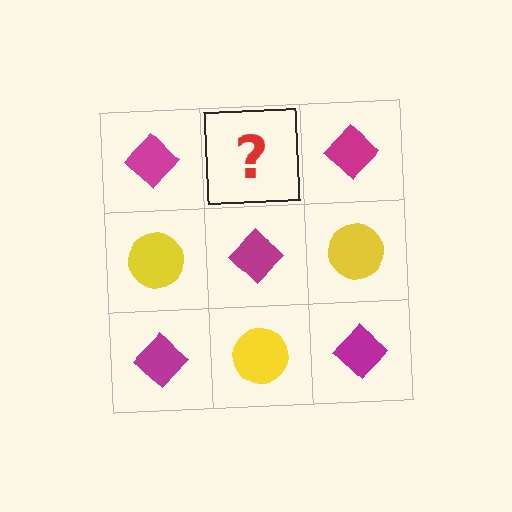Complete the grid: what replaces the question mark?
The question mark should be replaced with a yellow circle.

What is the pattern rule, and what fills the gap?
The rule is that it alternates magenta diamond and yellow circle in a checkerboard pattern. The gap should be filled with a yellow circle.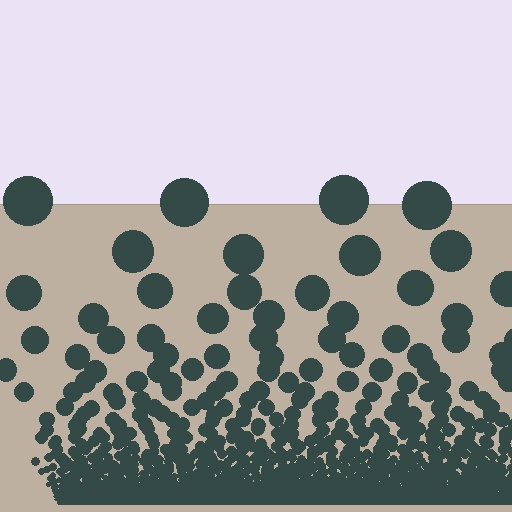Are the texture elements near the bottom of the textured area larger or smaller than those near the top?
Smaller. The gradient is inverted — elements near the bottom are smaller and denser.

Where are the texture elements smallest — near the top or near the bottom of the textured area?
Near the bottom.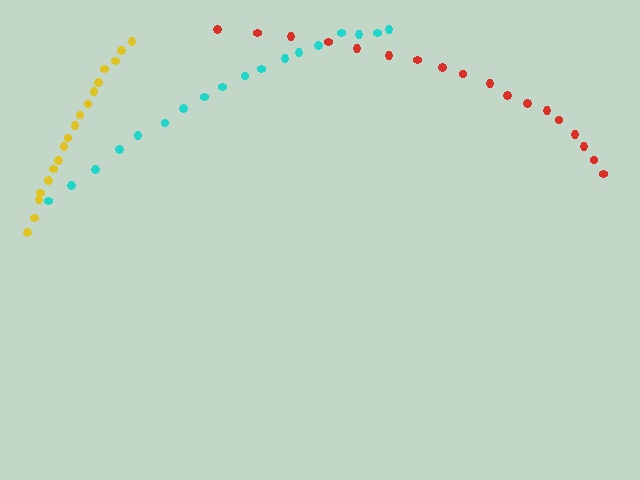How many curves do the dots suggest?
There are 3 distinct paths.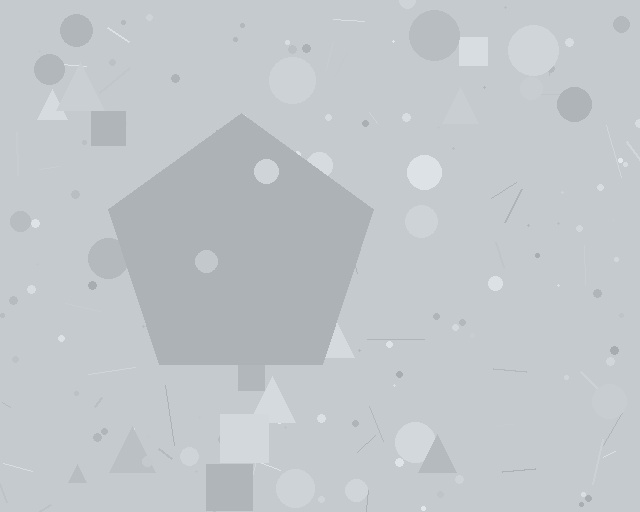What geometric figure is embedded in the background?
A pentagon is embedded in the background.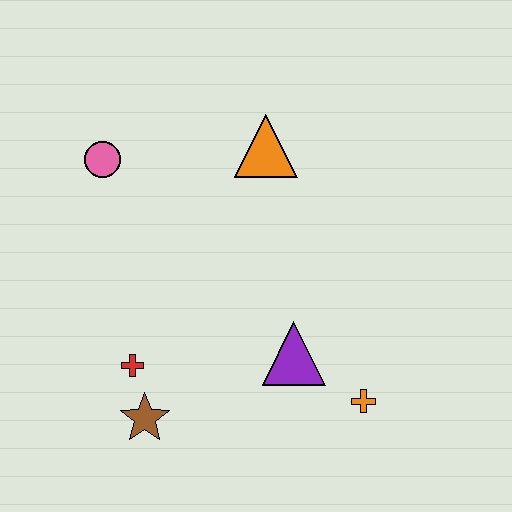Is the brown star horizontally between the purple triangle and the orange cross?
No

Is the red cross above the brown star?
Yes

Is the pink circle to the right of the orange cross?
No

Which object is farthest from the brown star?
The orange triangle is farthest from the brown star.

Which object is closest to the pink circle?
The orange triangle is closest to the pink circle.